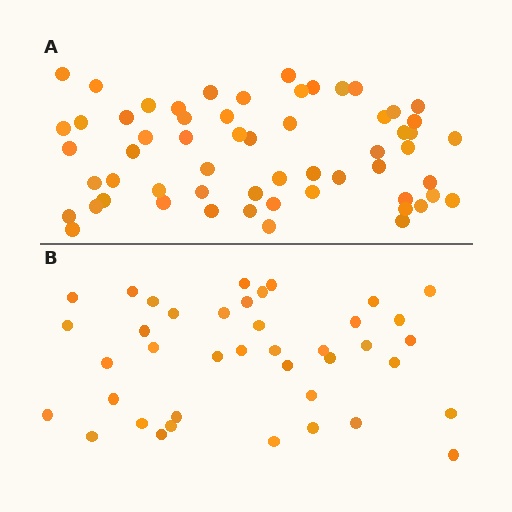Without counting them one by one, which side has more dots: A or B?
Region A (the top region) has more dots.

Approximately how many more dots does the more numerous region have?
Region A has approximately 20 more dots than region B.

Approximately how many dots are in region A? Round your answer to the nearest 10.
About 60 dots. (The exact count is 59, which rounds to 60.)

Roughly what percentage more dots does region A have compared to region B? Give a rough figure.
About 50% more.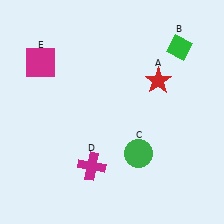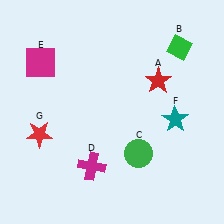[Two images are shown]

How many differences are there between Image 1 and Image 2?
There are 2 differences between the two images.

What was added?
A teal star (F), a red star (G) were added in Image 2.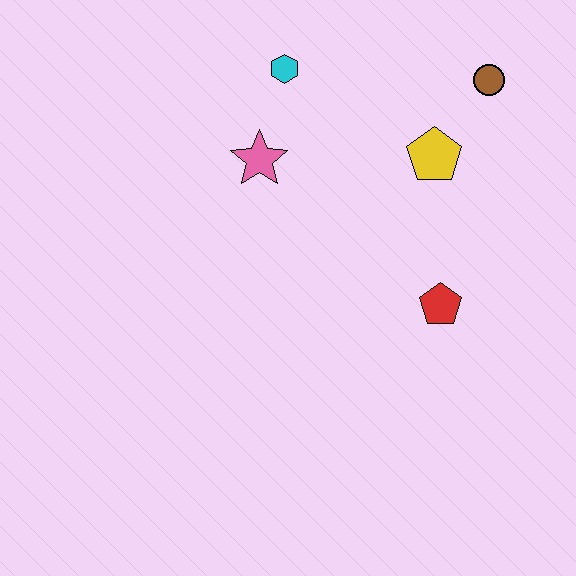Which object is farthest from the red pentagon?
The cyan hexagon is farthest from the red pentagon.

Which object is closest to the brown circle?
The yellow pentagon is closest to the brown circle.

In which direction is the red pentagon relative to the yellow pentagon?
The red pentagon is below the yellow pentagon.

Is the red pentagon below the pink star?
Yes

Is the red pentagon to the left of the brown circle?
Yes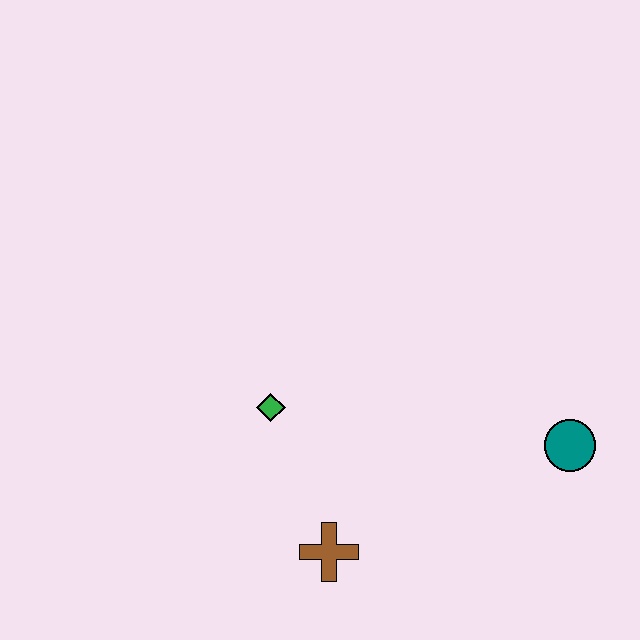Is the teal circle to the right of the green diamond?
Yes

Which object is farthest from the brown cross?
The teal circle is farthest from the brown cross.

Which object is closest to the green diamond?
The brown cross is closest to the green diamond.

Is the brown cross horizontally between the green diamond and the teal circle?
Yes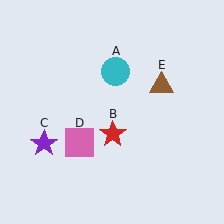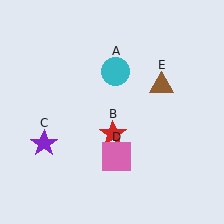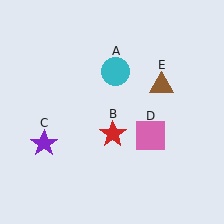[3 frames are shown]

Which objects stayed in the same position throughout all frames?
Cyan circle (object A) and red star (object B) and purple star (object C) and brown triangle (object E) remained stationary.